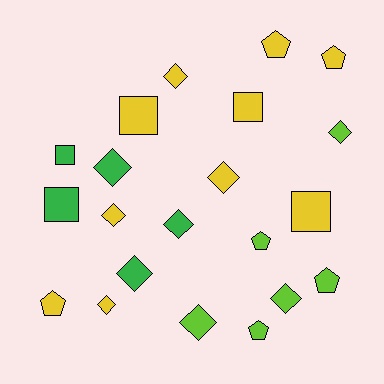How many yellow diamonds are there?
There are 4 yellow diamonds.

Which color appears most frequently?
Yellow, with 10 objects.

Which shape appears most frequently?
Diamond, with 10 objects.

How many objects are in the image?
There are 21 objects.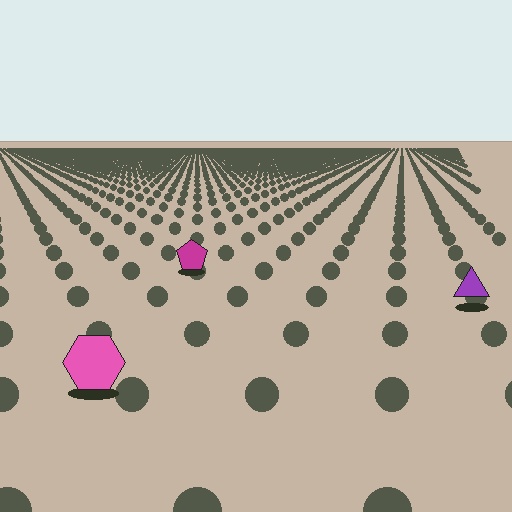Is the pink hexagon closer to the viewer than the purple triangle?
Yes. The pink hexagon is closer — you can tell from the texture gradient: the ground texture is coarser near it.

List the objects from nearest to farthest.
From nearest to farthest: the pink hexagon, the purple triangle, the magenta pentagon.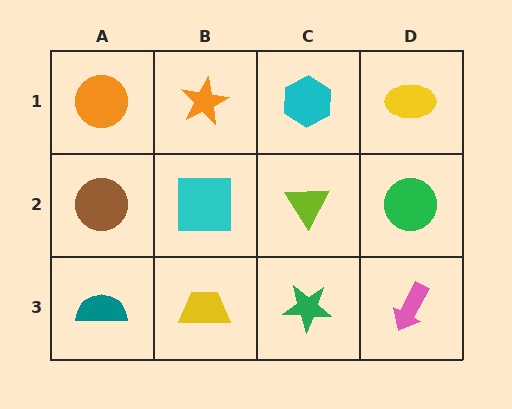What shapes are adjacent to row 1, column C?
A lime triangle (row 2, column C), an orange star (row 1, column B), a yellow ellipse (row 1, column D).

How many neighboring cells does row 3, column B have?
3.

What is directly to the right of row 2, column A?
A cyan square.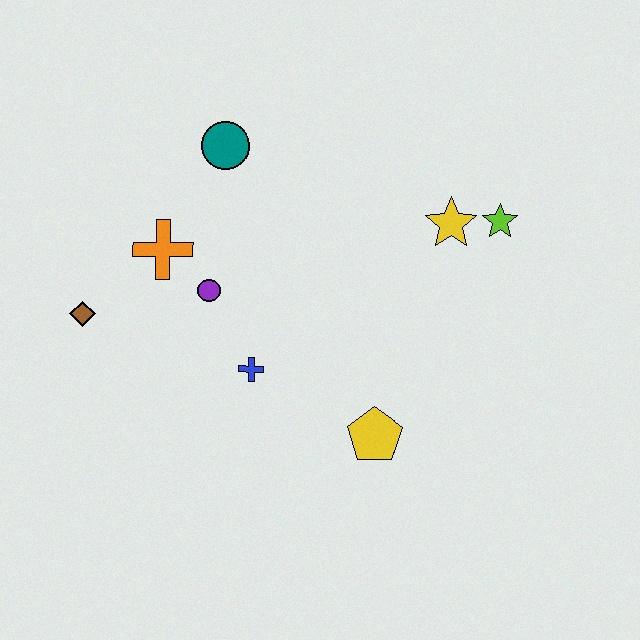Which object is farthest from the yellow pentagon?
The teal circle is farthest from the yellow pentagon.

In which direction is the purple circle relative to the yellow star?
The purple circle is to the left of the yellow star.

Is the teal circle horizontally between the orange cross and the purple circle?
No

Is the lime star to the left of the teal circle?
No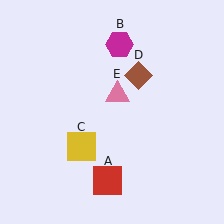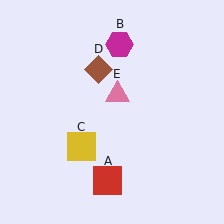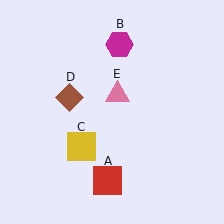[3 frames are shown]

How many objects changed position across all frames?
1 object changed position: brown diamond (object D).